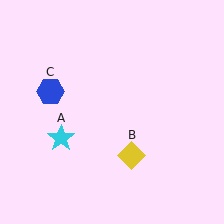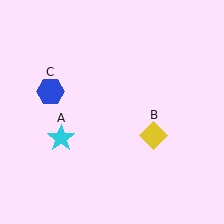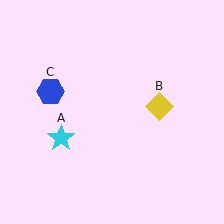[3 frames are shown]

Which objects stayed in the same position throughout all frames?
Cyan star (object A) and blue hexagon (object C) remained stationary.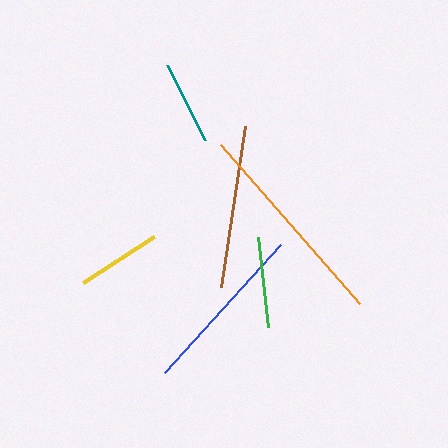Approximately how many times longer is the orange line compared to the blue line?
The orange line is approximately 1.2 times the length of the blue line.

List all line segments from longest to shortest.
From longest to shortest: orange, blue, brown, green, yellow, teal.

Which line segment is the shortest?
The teal line is the shortest at approximately 84 pixels.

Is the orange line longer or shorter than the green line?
The orange line is longer than the green line.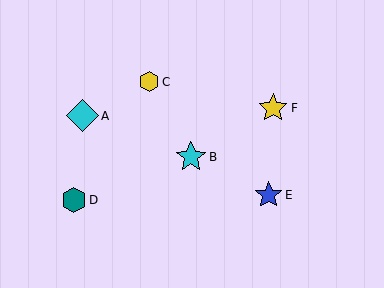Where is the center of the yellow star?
The center of the yellow star is at (273, 108).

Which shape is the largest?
The cyan diamond (labeled A) is the largest.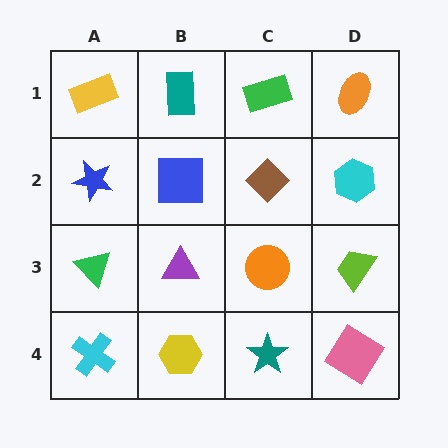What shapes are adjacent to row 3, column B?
A blue square (row 2, column B), a yellow hexagon (row 4, column B), a green triangle (row 3, column A), an orange circle (row 3, column C).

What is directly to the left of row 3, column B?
A green triangle.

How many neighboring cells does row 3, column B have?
4.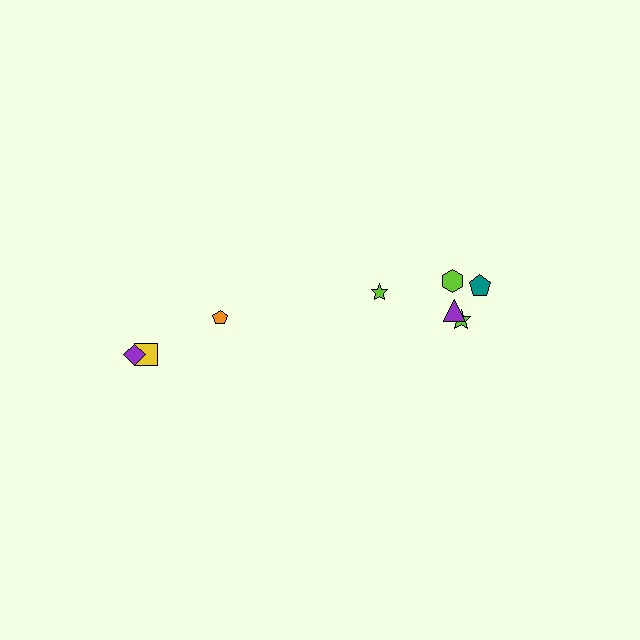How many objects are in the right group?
There are 5 objects.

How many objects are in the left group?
There are 3 objects.